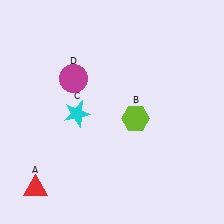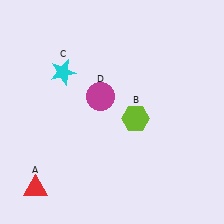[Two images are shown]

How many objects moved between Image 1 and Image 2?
2 objects moved between the two images.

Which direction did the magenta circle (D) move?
The magenta circle (D) moved right.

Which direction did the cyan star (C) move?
The cyan star (C) moved up.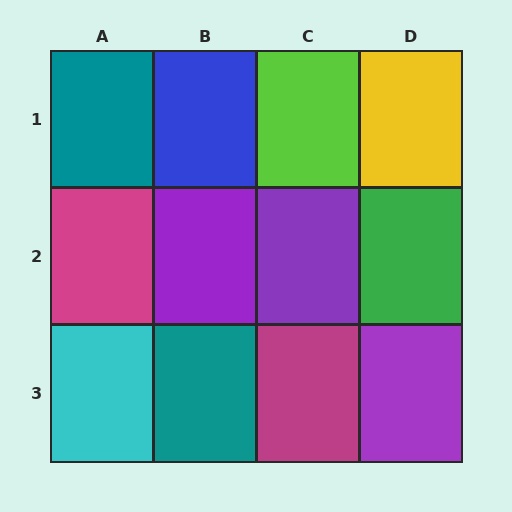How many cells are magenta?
2 cells are magenta.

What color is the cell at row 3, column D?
Purple.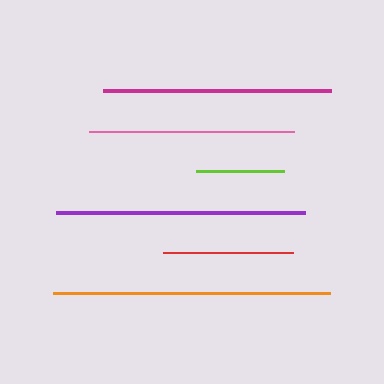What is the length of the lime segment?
The lime segment is approximately 89 pixels long.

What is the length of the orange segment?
The orange segment is approximately 277 pixels long.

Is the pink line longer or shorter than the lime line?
The pink line is longer than the lime line.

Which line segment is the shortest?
The lime line is the shortest at approximately 89 pixels.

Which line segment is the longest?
The orange line is the longest at approximately 277 pixels.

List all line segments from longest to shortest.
From longest to shortest: orange, purple, magenta, pink, red, lime.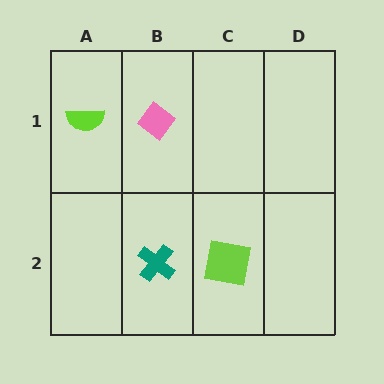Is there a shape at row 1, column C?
No, that cell is empty.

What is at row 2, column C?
A lime square.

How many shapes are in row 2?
2 shapes.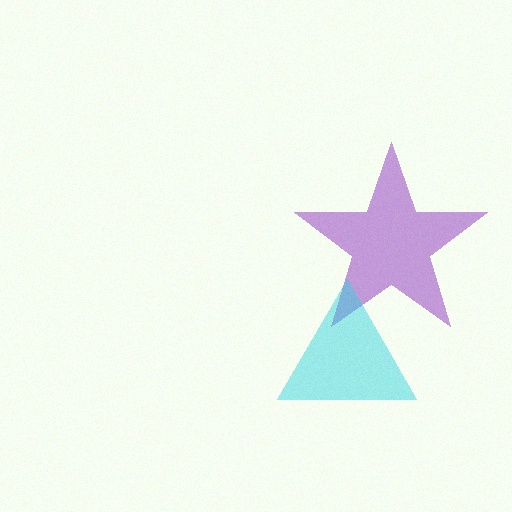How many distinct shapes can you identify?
There are 2 distinct shapes: a purple star, a cyan triangle.